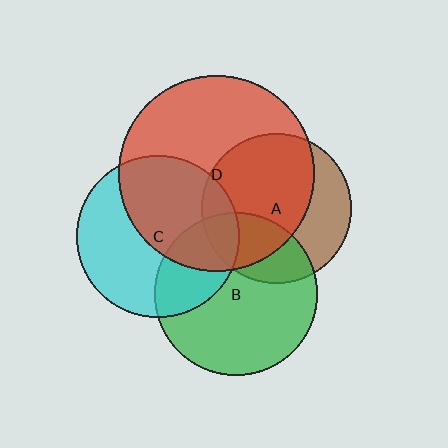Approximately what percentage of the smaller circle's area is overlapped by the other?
Approximately 25%.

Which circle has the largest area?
Circle D (red).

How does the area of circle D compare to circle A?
Approximately 1.7 times.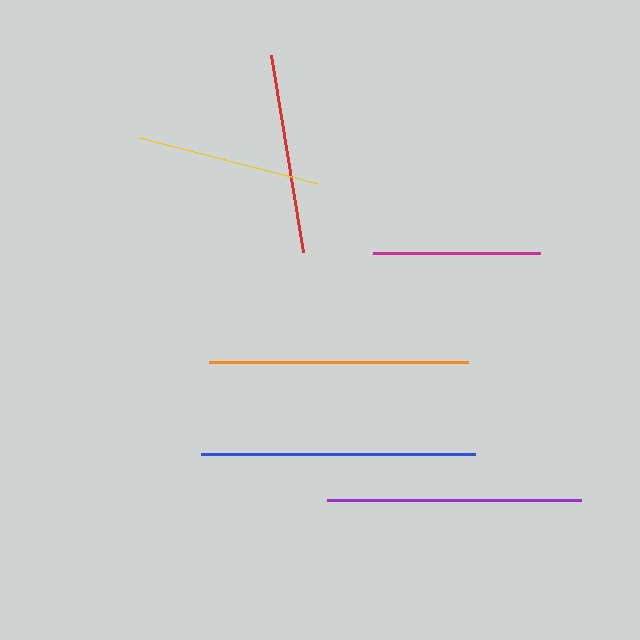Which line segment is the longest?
The blue line is the longest at approximately 275 pixels.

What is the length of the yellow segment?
The yellow segment is approximately 185 pixels long.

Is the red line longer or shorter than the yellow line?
The red line is longer than the yellow line.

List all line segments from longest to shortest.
From longest to shortest: blue, orange, purple, red, yellow, magenta.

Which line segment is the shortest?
The magenta line is the shortest at approximately 167 pixels.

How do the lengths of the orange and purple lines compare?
The orange and purple lines are approximately the same length.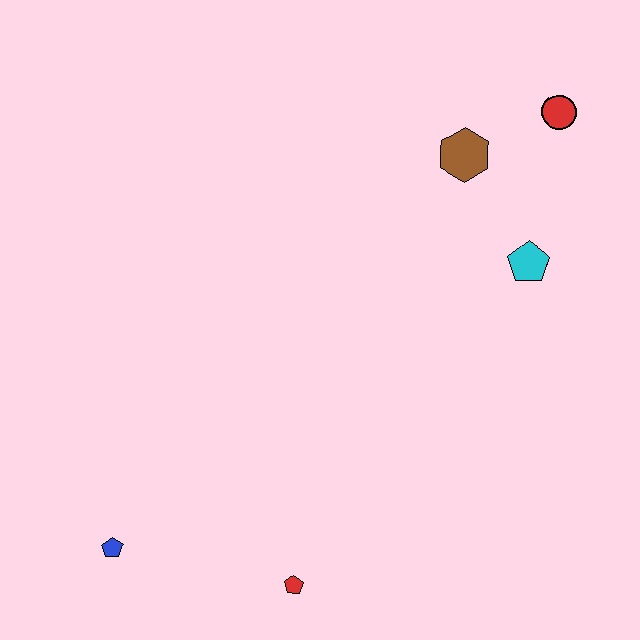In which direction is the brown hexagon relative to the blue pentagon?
The brown hexagon is above the blue pentagon.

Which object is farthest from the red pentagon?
The red circle is farthest from the red pentagon.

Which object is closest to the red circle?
The brown hexagon is closest to the red circle.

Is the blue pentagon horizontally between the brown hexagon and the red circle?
No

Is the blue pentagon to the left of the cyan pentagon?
Yes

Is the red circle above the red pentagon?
Yes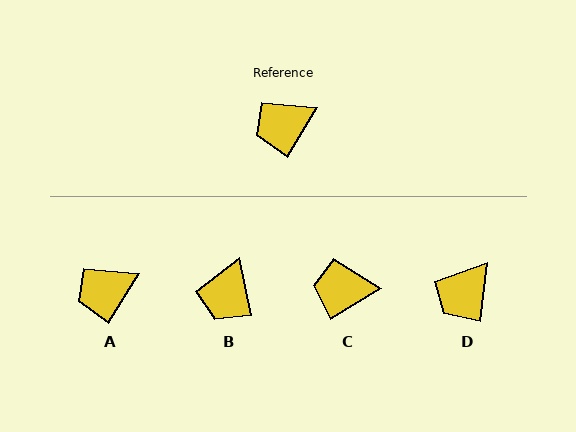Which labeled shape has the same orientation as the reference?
A.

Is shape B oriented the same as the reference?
No, it is off by about 43 degrees.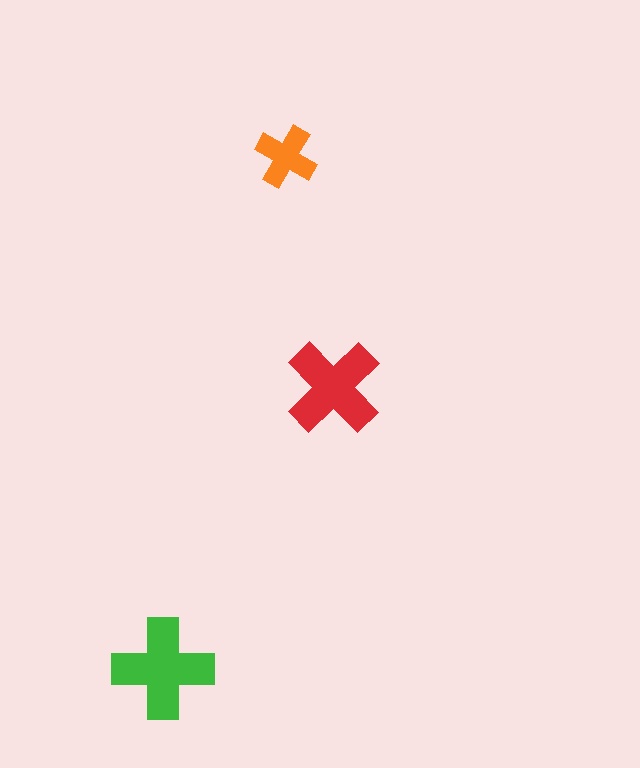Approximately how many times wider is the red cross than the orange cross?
About 1.5 times wider.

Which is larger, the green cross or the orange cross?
The green one.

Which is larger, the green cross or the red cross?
The green one.